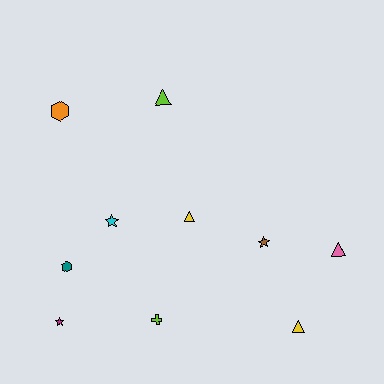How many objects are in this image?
There are 10 objects.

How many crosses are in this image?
There is 1 cross.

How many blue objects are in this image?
There are no blue objects.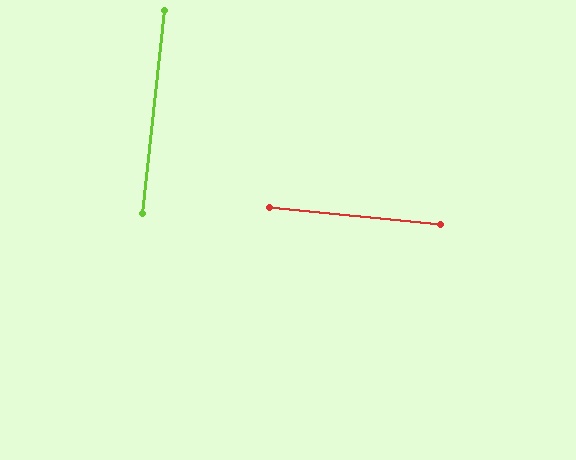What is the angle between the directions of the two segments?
Approximately 90 degrees.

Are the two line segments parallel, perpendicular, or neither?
Perpendicular — they meet at approximately 90°.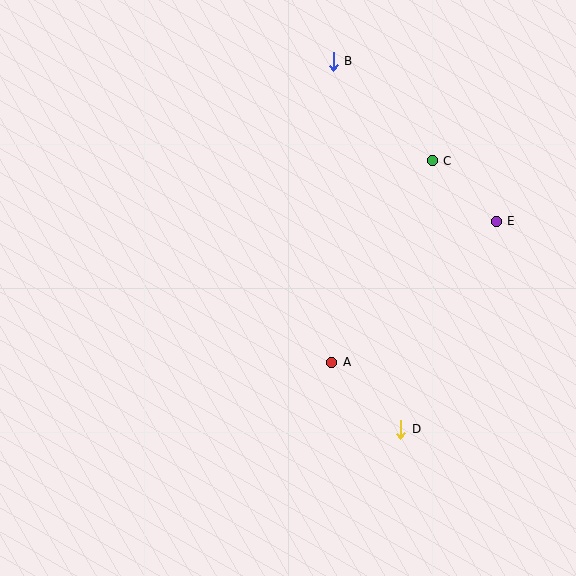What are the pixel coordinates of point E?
Point E is at (496, 221).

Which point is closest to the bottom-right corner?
Point D is closest to the bottom-right corner.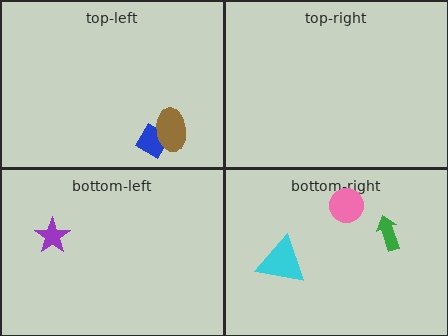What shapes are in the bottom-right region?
The pink circle, the green arrow, the cyan triangle.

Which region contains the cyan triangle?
The bottom-right region.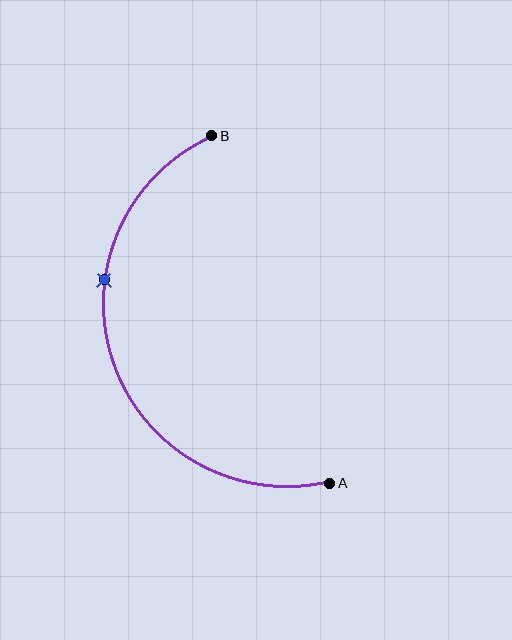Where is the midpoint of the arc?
The arc midpoint is the point on the curve farthest from the straight line joining A and B. It sits to the left of that line.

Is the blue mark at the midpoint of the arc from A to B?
No. The blue mark lies on the arc but is closer to endpoint B. The arc midpoint would be at the point on the curve equidistant along the arc from both A and B.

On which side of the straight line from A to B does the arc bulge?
The arc bulges to the left of the straight line connecting A and B.